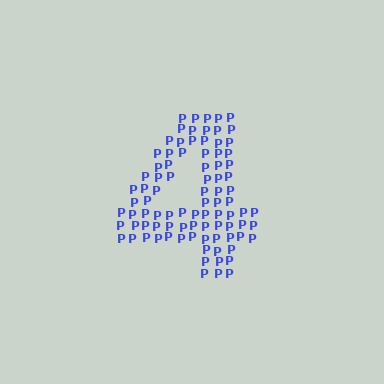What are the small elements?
The small elements are letter P's.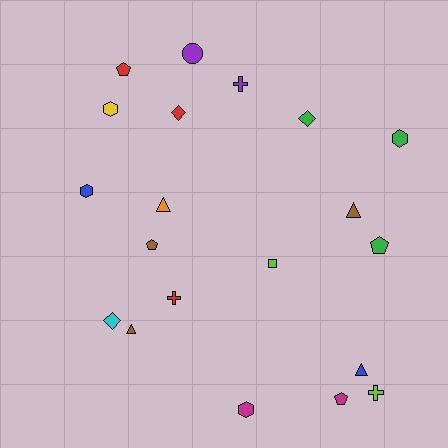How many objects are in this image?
There are 20 objects.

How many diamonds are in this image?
There are 3 diamonds.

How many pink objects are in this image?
There are no pink objects.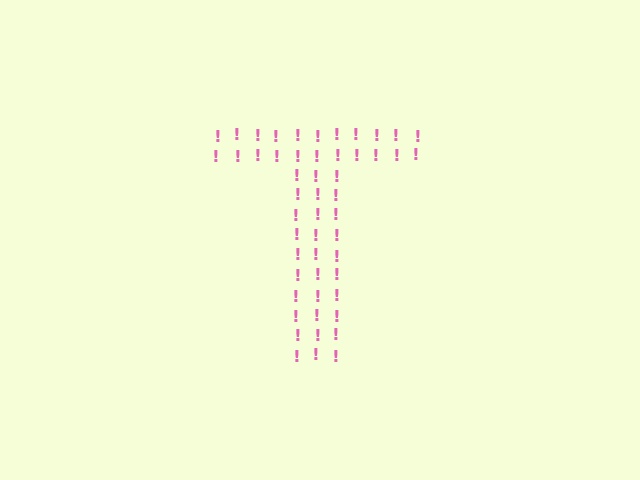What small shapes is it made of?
It is made of small exclamation marks.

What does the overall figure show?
The overall figure shows the letter T.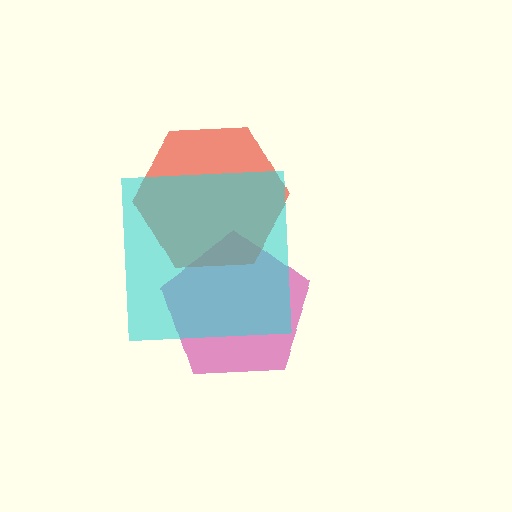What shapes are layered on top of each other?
The layered shapes are: a magenta pentagon, a red hexagon, a cyan square.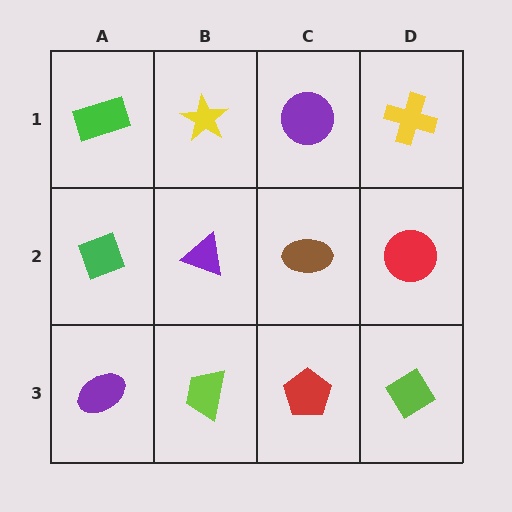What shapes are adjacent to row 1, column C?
A brown ellipse (row 2, column C), a yellow star (row 1, column B), a yellow cross (row 1, column D).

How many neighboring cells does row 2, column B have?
4.